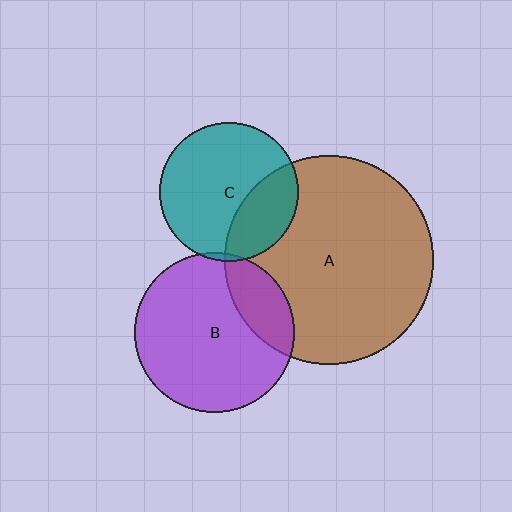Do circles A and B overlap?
Yes.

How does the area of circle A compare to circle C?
Approximately 2.3 times.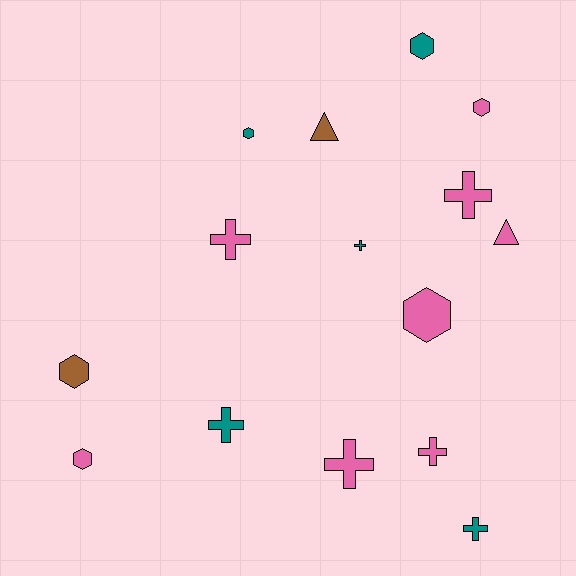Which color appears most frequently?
Pink, with 8 objects.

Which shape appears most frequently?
Cross, with 7 objects.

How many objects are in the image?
There are 15 objects.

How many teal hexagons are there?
There are 2 teal hexagons.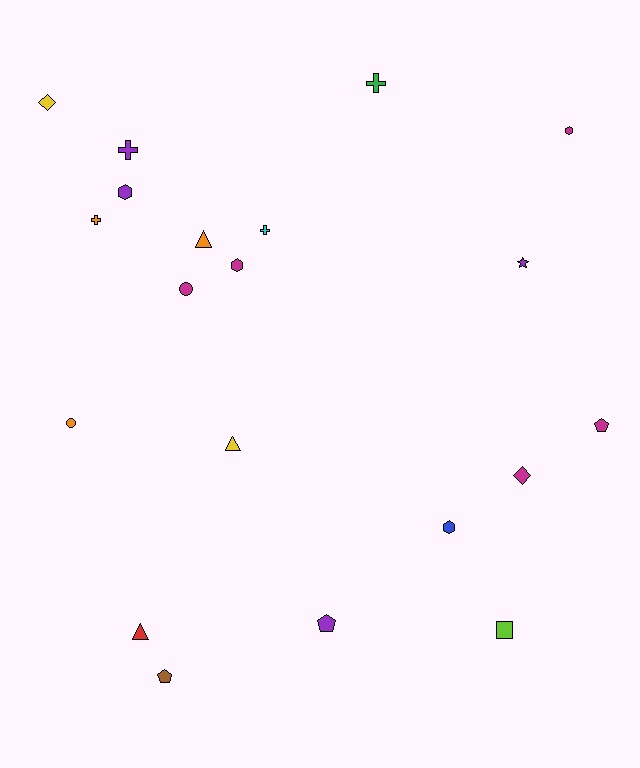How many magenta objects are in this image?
There are 5 magenta objects.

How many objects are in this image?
There are 20 objects.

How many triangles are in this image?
There are 3 triangles.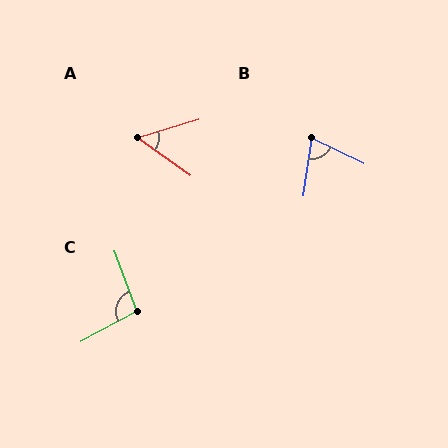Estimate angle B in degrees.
Approximately 72 degrees.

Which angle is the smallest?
A, at approximately 52 degrees.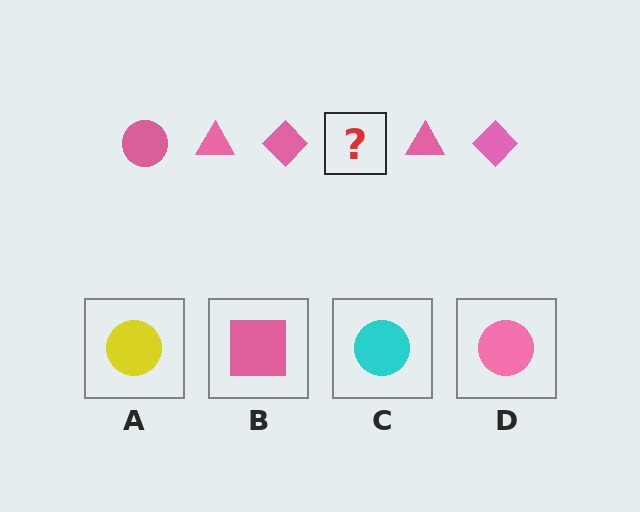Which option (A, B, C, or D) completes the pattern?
D.